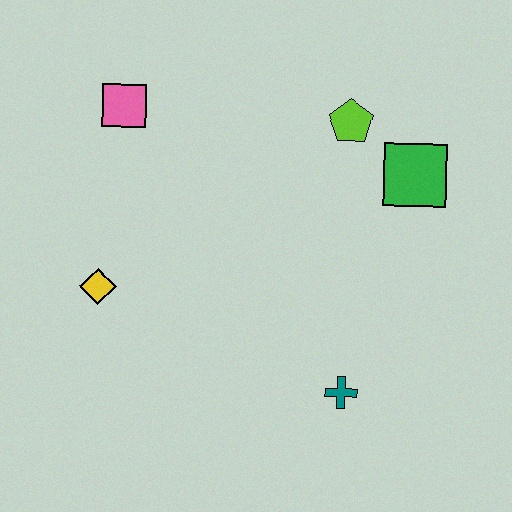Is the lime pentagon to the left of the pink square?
No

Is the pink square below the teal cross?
No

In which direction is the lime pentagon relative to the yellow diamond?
The lime pentagon is to the right of the yellow diamond.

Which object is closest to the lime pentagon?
The green square is closest to the lime pentagon.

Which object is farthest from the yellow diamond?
The green square is farthest from the yellow diamond.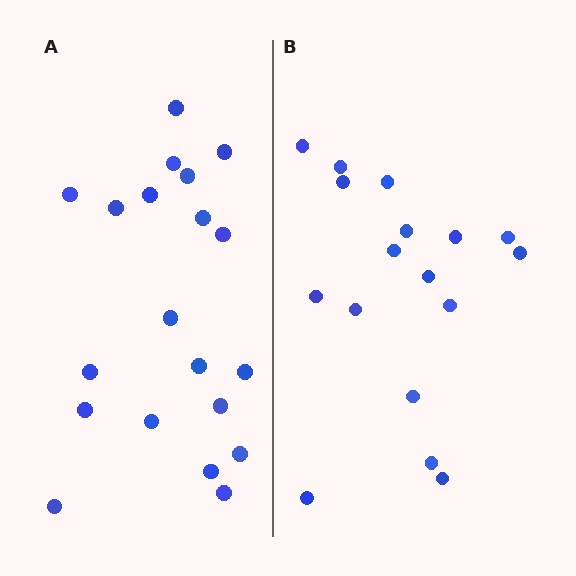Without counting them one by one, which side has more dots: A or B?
Region A (the left region) has more dots.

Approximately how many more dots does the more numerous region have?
Region A has just a few more — roughly 2 or 3 more dots than region B.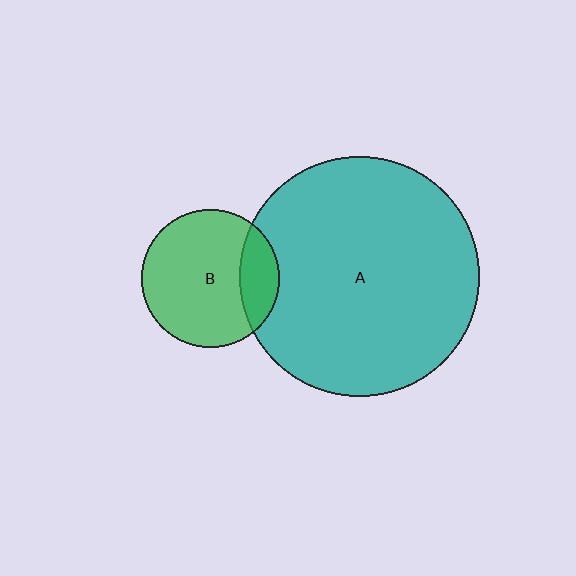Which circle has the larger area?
Circle A (teal).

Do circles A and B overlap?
Yes.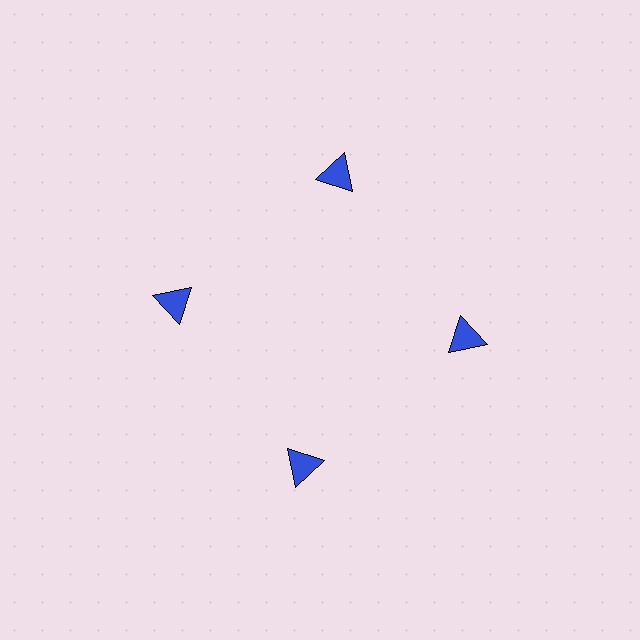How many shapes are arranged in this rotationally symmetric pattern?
There are 4 shapes, arranged in 4 groups of 1.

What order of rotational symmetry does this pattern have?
This pattern has 4-fold rotational symmetry.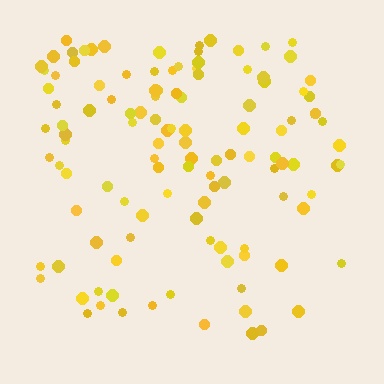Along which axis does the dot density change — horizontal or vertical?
Vertical.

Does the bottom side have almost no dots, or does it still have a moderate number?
Still a moderate number, just noticeably fewer than the top.